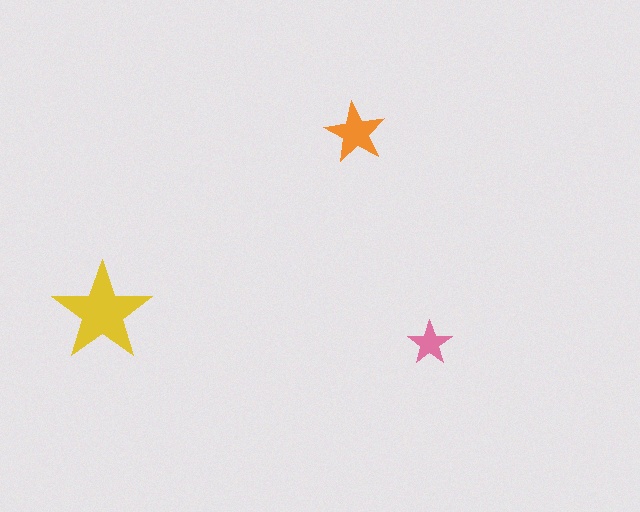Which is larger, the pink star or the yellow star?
The yellow one.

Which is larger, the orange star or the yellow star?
The yellow one.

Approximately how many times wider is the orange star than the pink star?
About 1.5 times wider.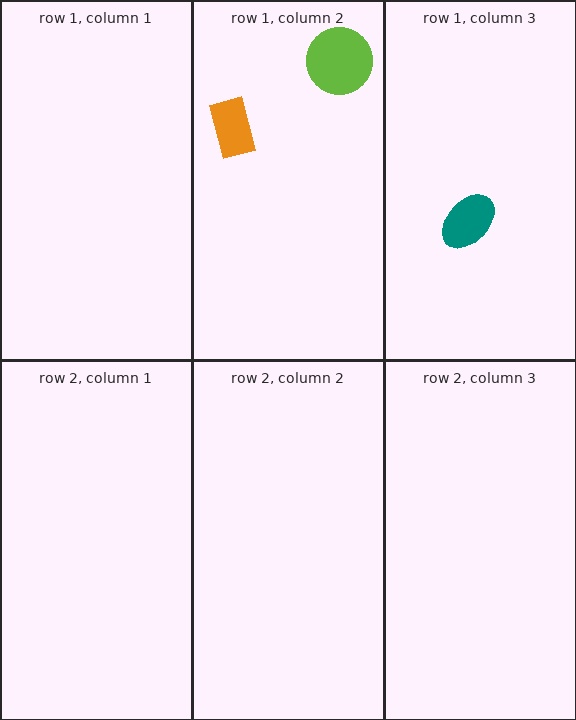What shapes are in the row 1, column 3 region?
The teal ellipse.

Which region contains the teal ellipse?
The row 1, column 3 region.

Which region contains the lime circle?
The row 1, column 2 region.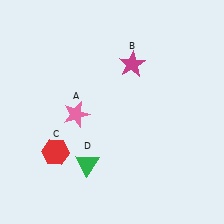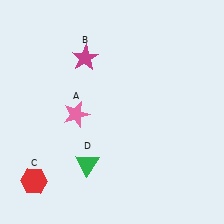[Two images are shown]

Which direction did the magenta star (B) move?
The magenta star (B) moved left.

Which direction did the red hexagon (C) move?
The red hexagon (C) moved down.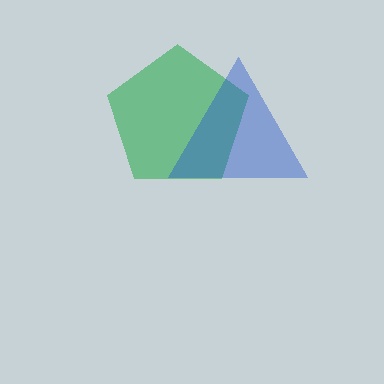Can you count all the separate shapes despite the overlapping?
Yes, there are 2 separate shapes.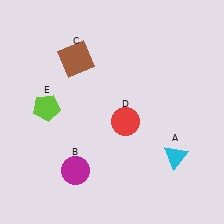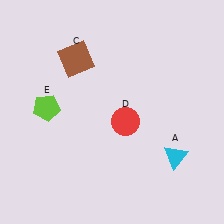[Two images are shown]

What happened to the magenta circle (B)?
The magenta circle (B) was removed in Image 2. It was in the bottom-left area of Image 1.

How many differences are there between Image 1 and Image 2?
There is 1 difference between the two images.